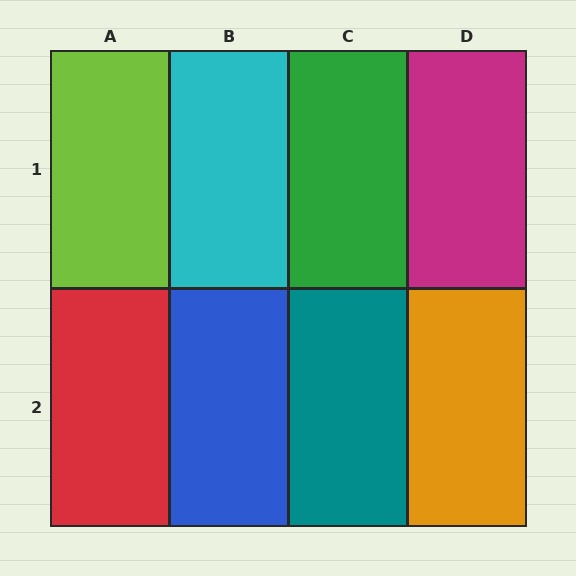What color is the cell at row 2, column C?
Teal.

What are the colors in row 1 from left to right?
Lime, cyan, green, magenta.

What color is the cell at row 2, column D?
Orange.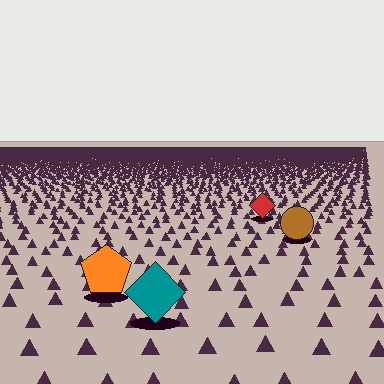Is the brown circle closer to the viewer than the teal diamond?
No. The teal diamond is closer — you can tell from the texture gradient: the ground texture is coarser near it.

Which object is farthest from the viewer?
The red diamond is farthest from the viewer. It appears smaller and the ground texture around it is denser.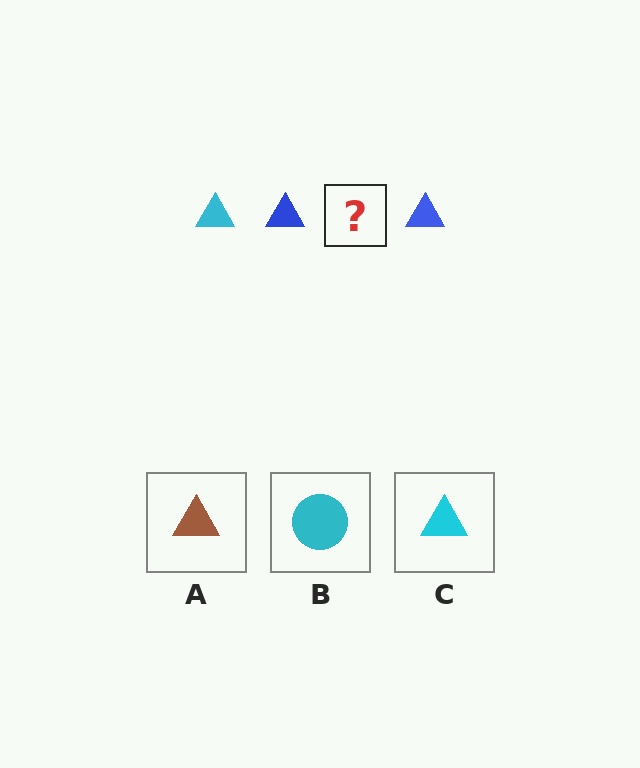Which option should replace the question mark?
Option C.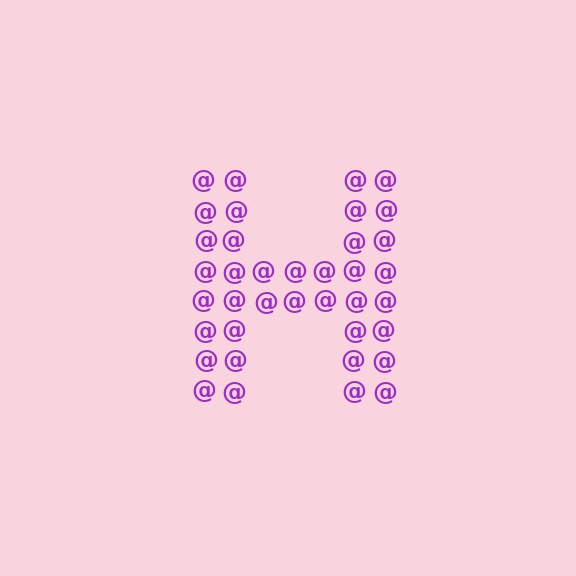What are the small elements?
The small elements are at signs.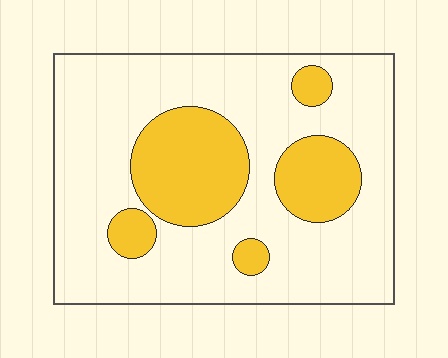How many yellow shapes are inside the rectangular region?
5.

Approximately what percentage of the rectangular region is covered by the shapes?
Approximately 25%.